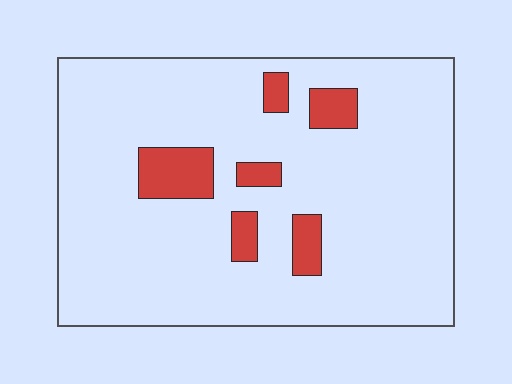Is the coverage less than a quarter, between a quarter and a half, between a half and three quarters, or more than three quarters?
Less than a quarter.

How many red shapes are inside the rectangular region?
6.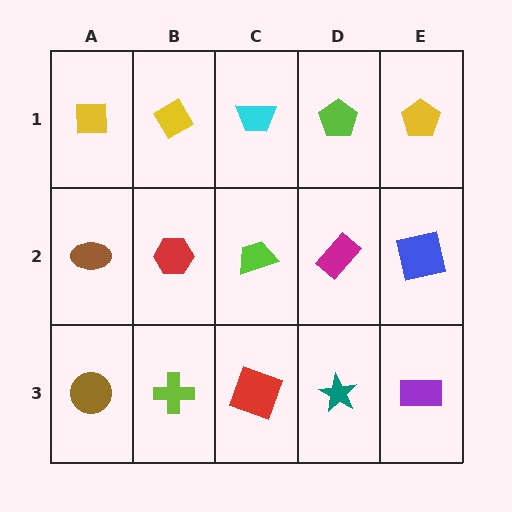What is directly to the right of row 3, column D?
A purple rectangle.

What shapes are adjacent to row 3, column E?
A blue square (row 2, column E), a teal star (row 3, column D).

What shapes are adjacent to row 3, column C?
A lime trapezoid (row 2, column C), a lime cross (row 3, column B), a teal star (row 3, column D).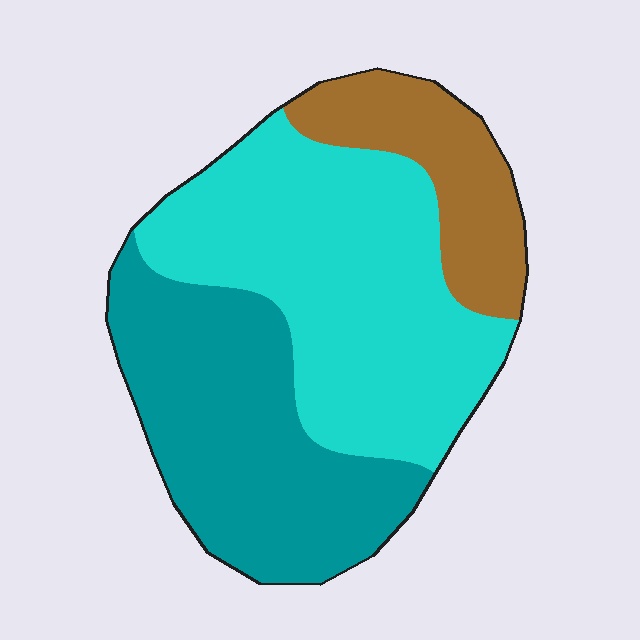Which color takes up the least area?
Brown, at roughly 15%.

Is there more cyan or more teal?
Cyan.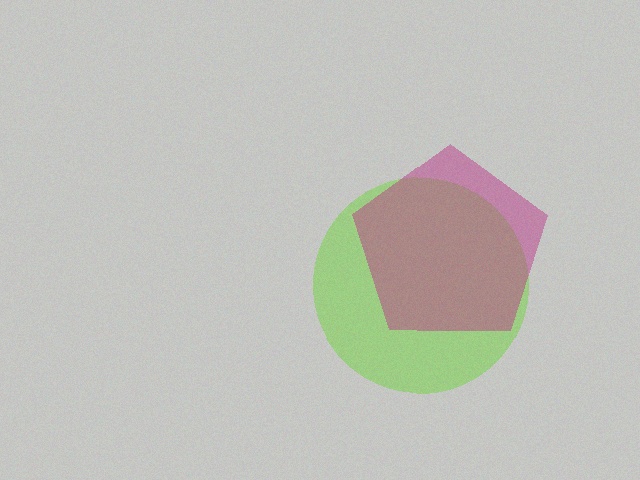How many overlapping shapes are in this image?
There are 2 overlapping shapes in the image.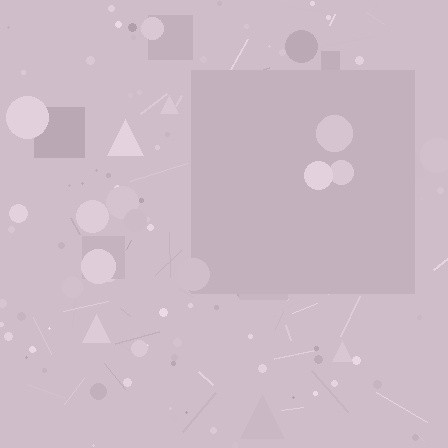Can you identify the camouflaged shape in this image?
The camouflaged shape is a square.